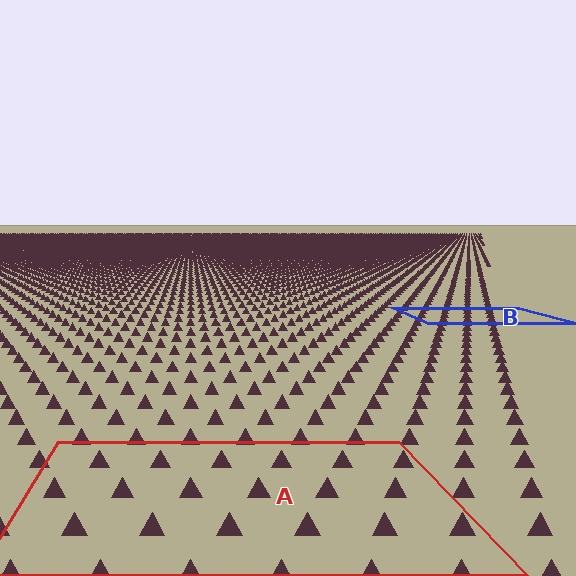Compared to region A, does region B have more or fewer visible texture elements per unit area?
Region B has more texture elements per unit area — they are packed more densely because it is farther away.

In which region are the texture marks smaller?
The texture marks are smaller in region B, because it is farther away.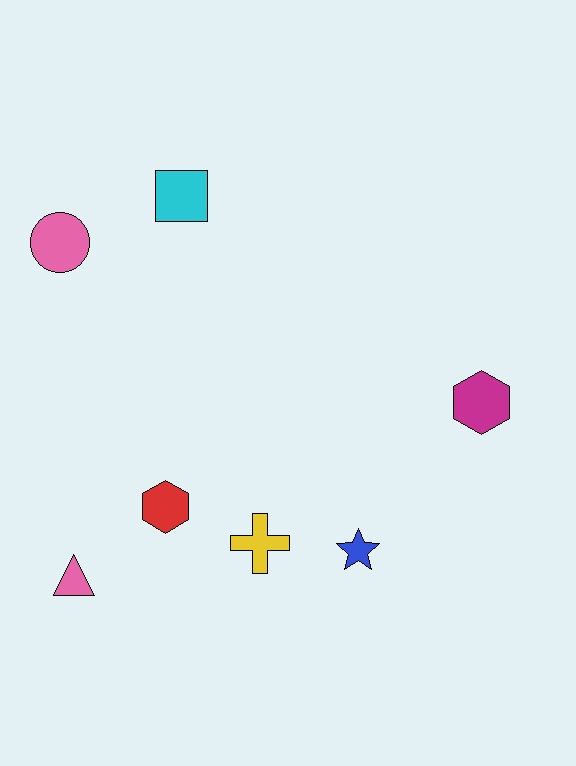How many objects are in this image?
There are 7 objects.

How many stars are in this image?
There is 1 star.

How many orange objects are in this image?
There are no orange objects.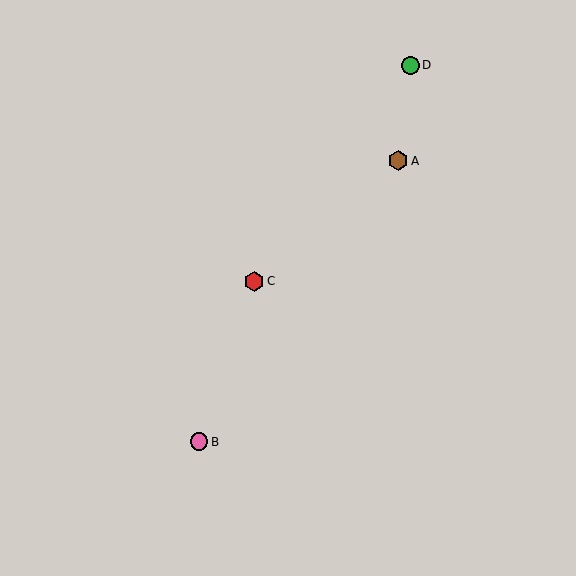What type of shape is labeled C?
Shape C is a red hexagon.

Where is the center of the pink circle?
The center of the pink circle is at (199, 442).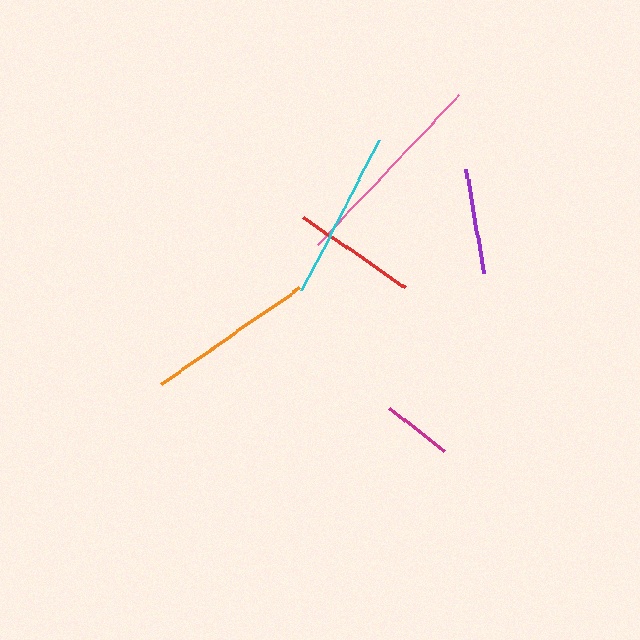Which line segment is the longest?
The pink line is the longest at approximately 206 pixels.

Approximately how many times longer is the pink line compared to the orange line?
The pink line is approximately 1.2 times the length of the orange line.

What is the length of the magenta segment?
The magenta segment is approximately 71 pixels long.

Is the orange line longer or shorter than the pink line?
The pink line is longer than the orange line.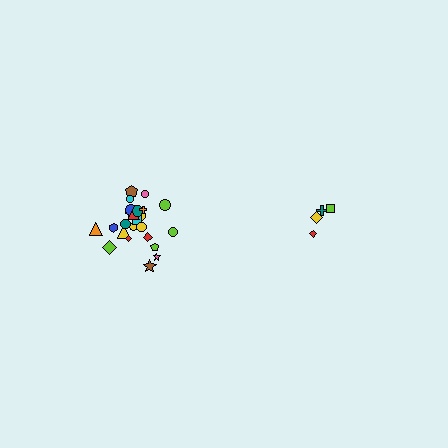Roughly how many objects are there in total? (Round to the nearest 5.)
Roughly 30 objects in total.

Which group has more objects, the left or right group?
The left group.